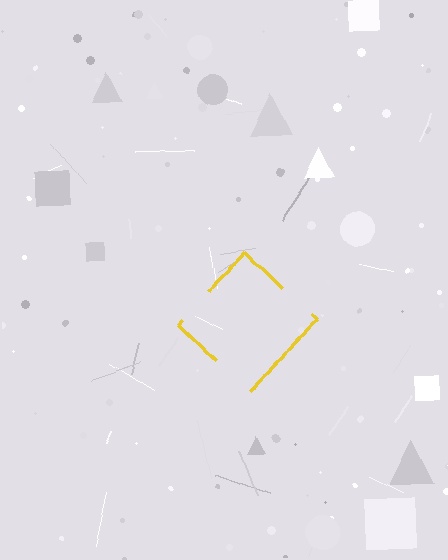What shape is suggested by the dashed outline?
The dashed outline suggests a diamond.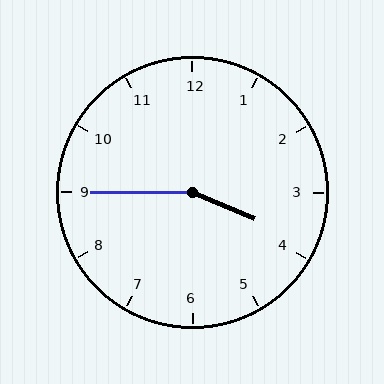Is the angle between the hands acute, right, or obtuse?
It is obtuse.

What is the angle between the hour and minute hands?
Approximately 158 degrees.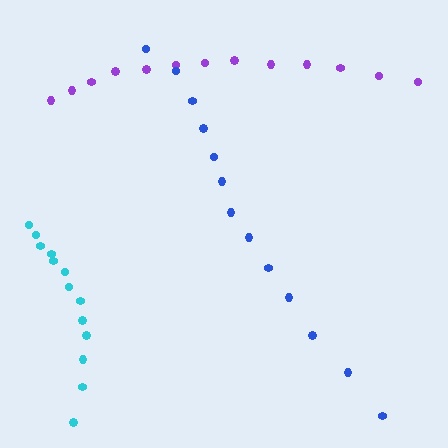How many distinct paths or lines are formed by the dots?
There are 3 distinct paths.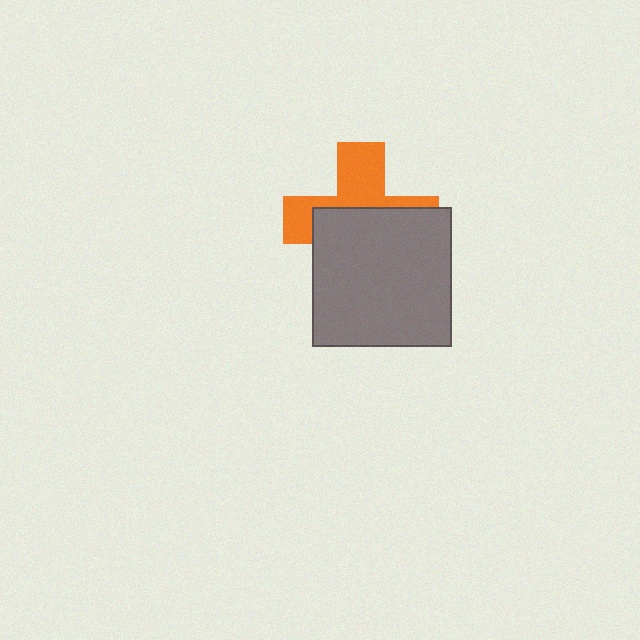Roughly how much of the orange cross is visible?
A small part of it is visible (roughly 43%).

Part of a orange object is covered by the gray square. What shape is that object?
It is a cross.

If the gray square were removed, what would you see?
You would see the complete orange cross.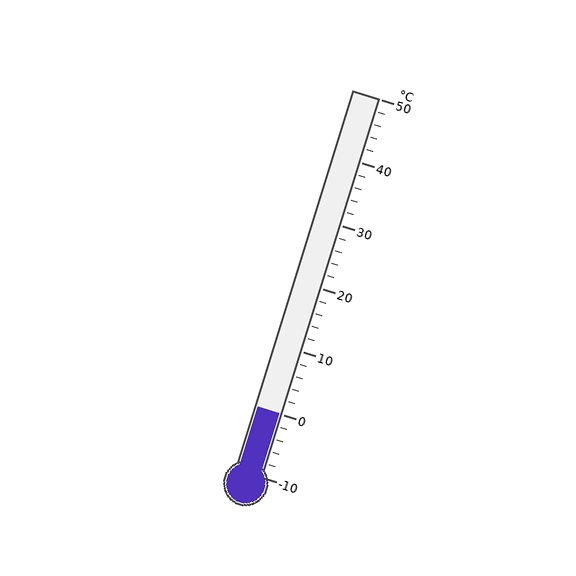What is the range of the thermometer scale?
The thermometer scale ranges from -10°C to 50°C.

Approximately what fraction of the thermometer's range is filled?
The thermometer is filled to approximately 15% of its range.